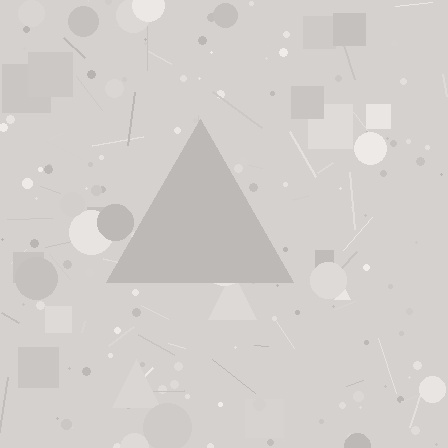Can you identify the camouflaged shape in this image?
The camouflaged shape is a triangle.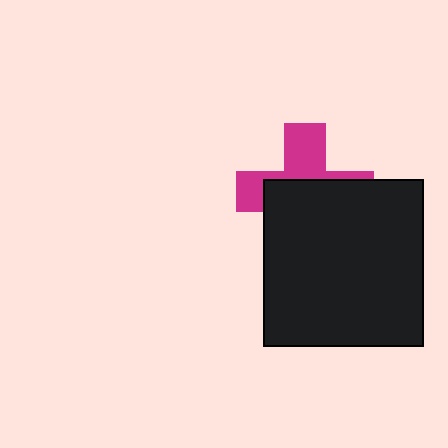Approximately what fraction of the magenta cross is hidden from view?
Roughly 58% of the magenta cross is hidden behind the black rectangle.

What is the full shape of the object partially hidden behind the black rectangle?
The partially hidden object is a magenta cross.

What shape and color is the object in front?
The object in front is a black rectangle.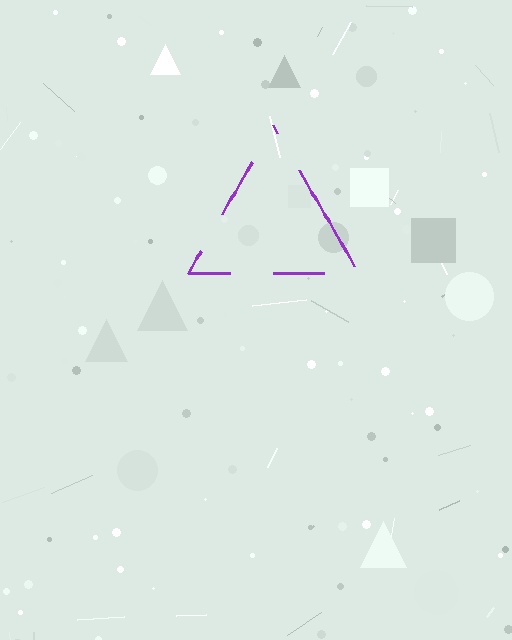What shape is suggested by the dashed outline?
The dashed outline suggests a triangle.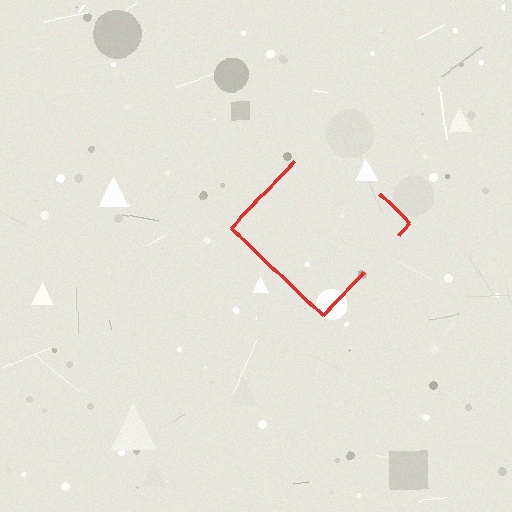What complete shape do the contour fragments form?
The contour fragments form a diamond.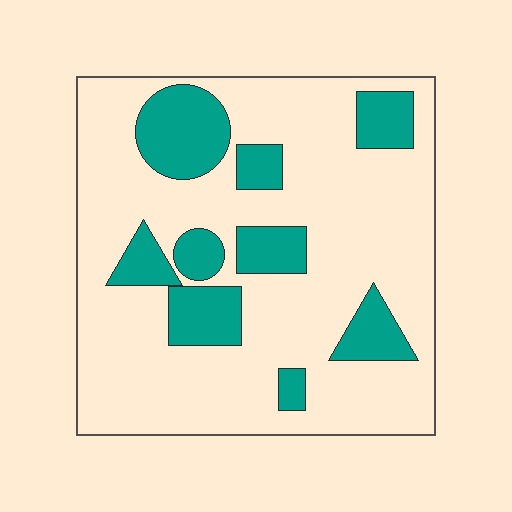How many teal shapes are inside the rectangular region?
9.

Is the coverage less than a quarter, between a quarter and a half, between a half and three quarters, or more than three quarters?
Less than a quarter.